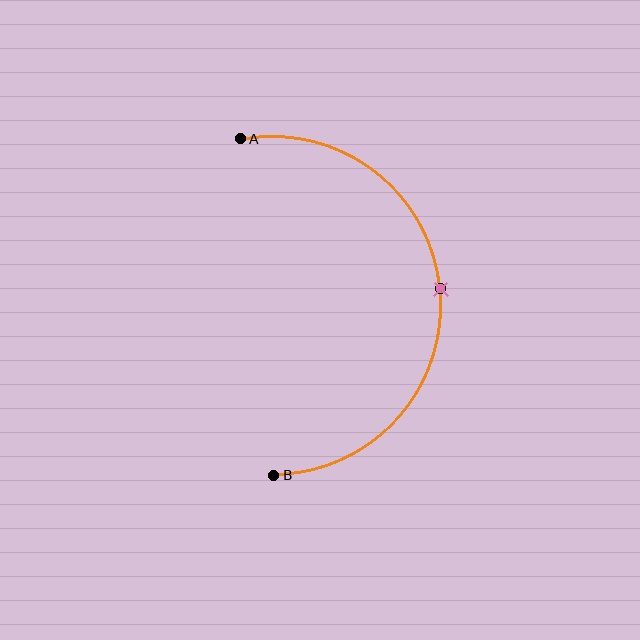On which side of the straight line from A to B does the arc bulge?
The arc bulges to the right of the straight line connecting A and B.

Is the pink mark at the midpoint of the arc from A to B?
Yes. The pink mark lies on the arc at equal arc-length from both A and B — it is the arc midpoint.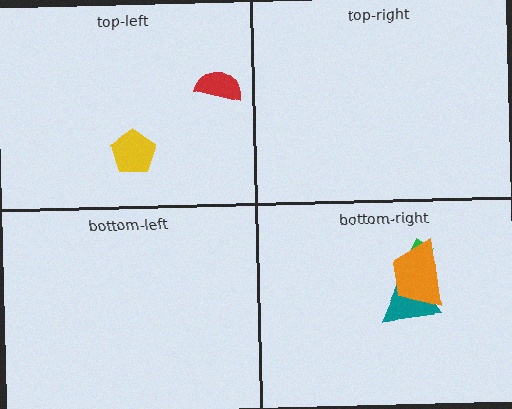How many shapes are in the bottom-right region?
3.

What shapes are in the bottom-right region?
The green arrow, the teal triangle, the orange trapezoid.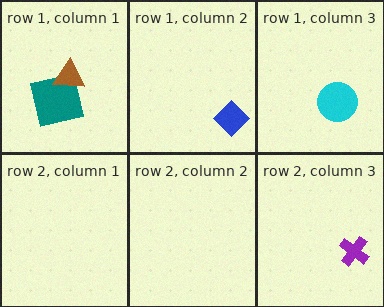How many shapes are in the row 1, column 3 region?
1.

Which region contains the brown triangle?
The row 1, column 1 region.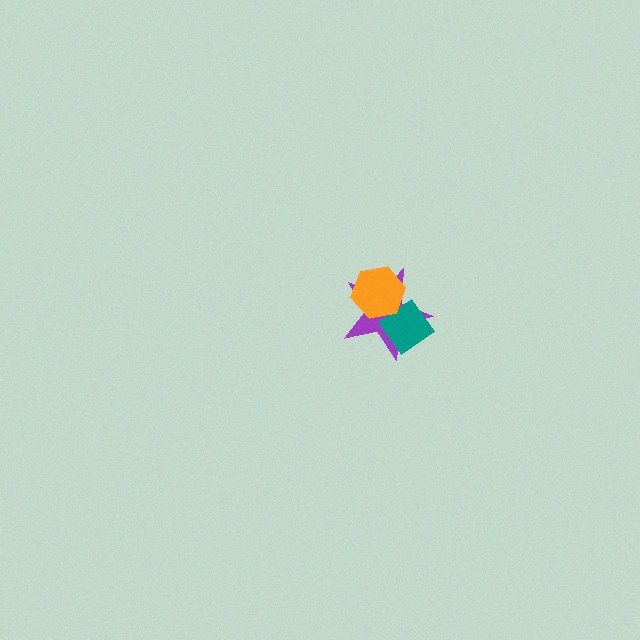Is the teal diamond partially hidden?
Yes, it is partially covered by another shape.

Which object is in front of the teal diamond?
The orange hexagon is in front of the teal diamond.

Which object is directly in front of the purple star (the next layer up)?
The teal diamond is directly in front of the purple star.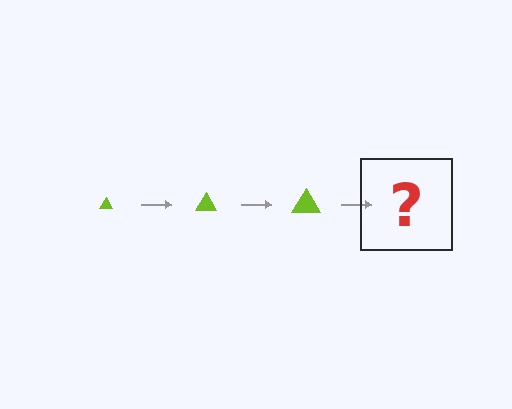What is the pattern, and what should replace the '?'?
The pattern is that the triangle gets progressively larger each step. The '?' should be a lime triangle, larger than the previous one.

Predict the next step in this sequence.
The next step is a lime triangle, larger than the previous one.